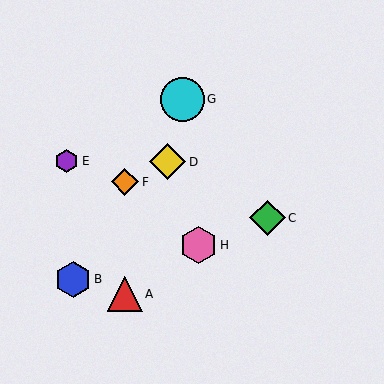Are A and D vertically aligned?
No, A is at x≈125 and D is at x≈167.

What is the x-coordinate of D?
Object D is at x≈167.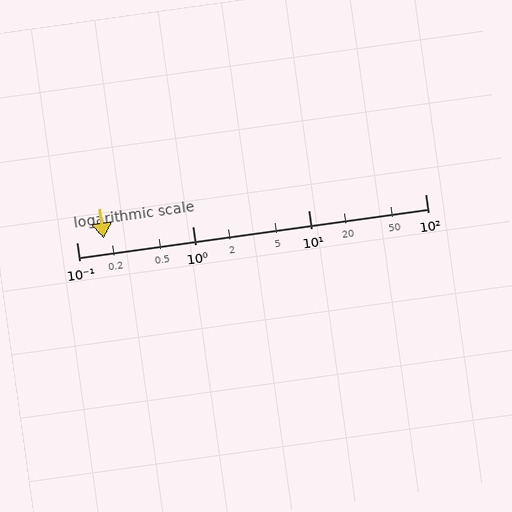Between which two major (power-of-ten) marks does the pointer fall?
The pointer is between 0.1 and 1.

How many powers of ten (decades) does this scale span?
The scale spans 3 decades, from 0.1 to 100.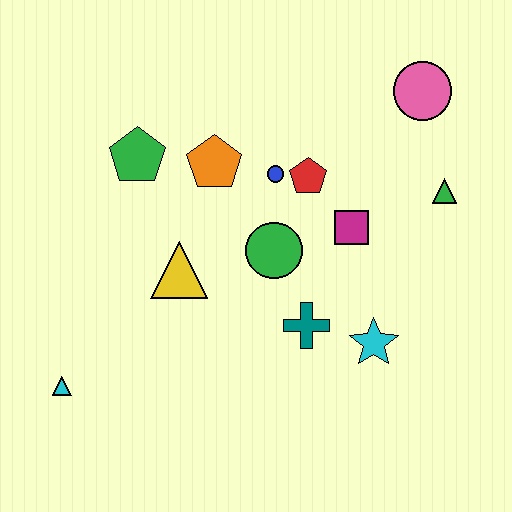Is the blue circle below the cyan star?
No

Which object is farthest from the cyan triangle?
The pink circle is farthest from the cyan triangle.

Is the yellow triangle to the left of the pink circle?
Yes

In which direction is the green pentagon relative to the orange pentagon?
The green pentagon is to the left of the orange pentagon.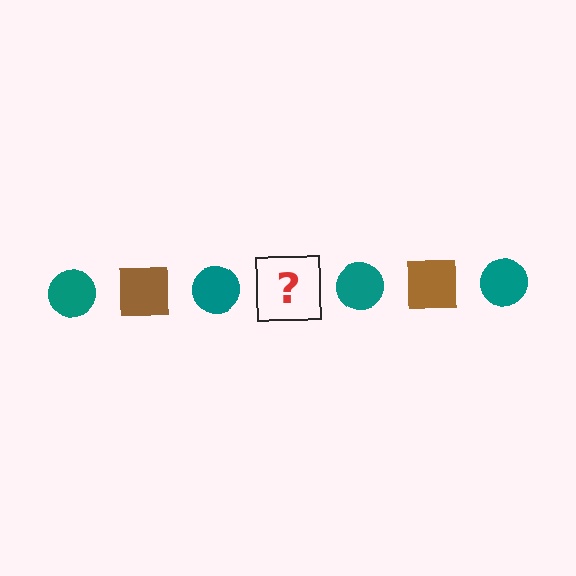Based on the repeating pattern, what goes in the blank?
The blank should be a brown square.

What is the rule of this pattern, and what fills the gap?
The rule is that the pattern alternates between teal circle and brown square. The gap should be filled with a brown square.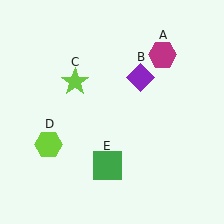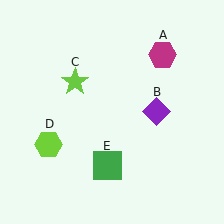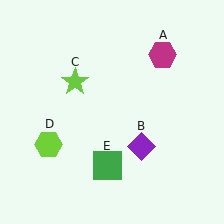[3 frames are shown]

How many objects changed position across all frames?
1 object changed position: purple diamond (object B).